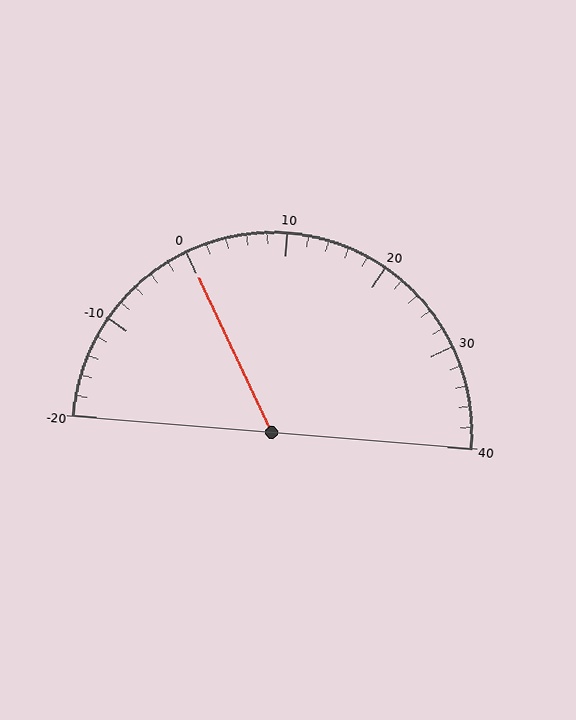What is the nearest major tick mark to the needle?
The nearest major tick mark is 0.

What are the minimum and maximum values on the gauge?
The gauge ranges from -20 to 40.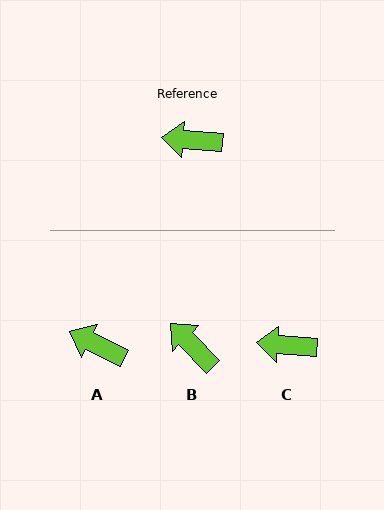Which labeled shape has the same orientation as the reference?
C.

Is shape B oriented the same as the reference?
No, it is off by about 42 degrees.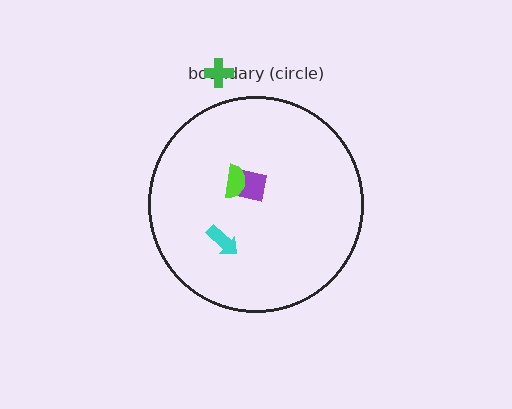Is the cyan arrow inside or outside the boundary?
Inside.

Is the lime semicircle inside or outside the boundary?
Inside.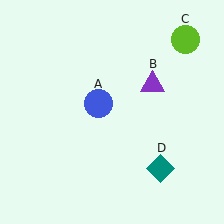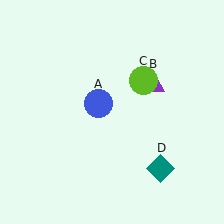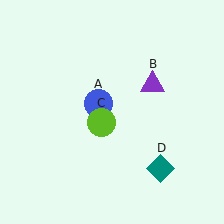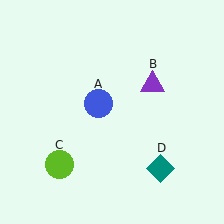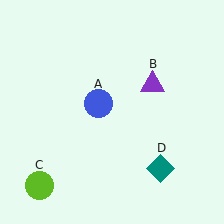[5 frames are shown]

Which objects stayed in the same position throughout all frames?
Blue circle (object A) and purple triangle (object B) and teal diamond (object D) remained stationary.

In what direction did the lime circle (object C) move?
The lime circle (object C) moved down and to the left.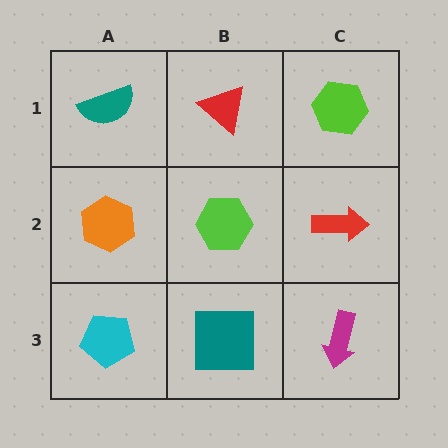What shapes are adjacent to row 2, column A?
A teal semicircle (row 1, column A), a cyan pentagon (row 3, column A), a lime hexagon (row 2, column B).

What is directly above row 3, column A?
An orange hexagon.